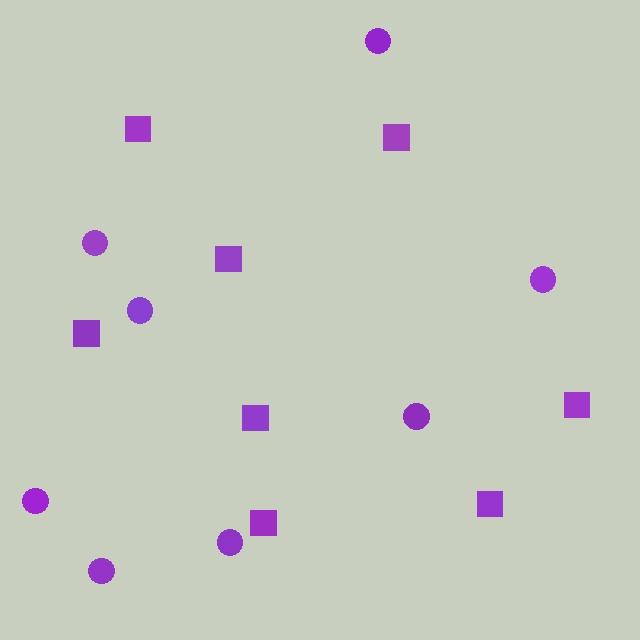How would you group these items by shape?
There are 2 groups: one group of squares (8) and one group of circles (8).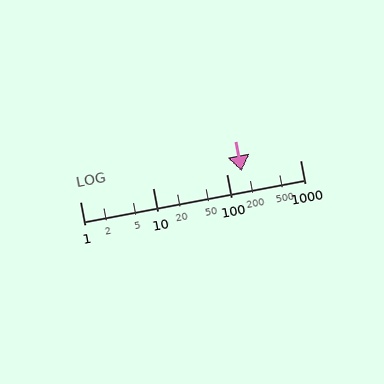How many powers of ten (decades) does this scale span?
The scale spans 3 decades, from 1 to 1000.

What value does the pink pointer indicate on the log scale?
The pointer indicates approximately 160.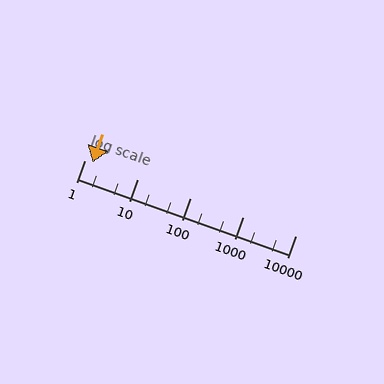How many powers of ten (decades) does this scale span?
The scale spans 4 decades, from 1 to 10000.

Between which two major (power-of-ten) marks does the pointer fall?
The pointer is between 1 and 10.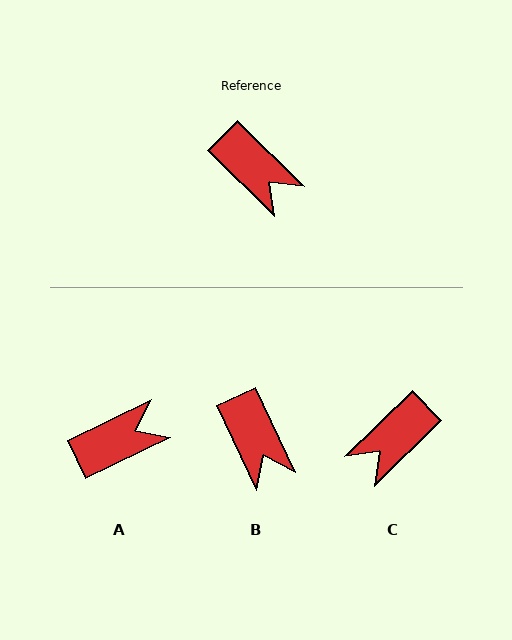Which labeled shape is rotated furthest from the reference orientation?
C, about 91 degrees away.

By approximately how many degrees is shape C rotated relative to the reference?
Approximately 91 degrees clockwise.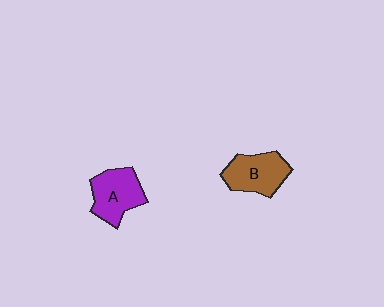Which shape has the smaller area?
Shape B (brown).